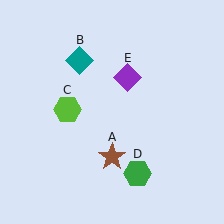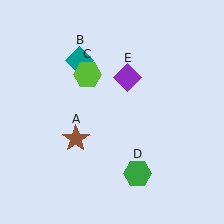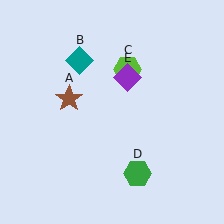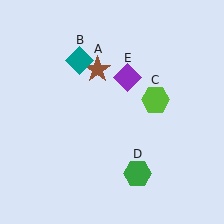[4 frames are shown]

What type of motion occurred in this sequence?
The brown star (object A), lime hexagon (object C) rotated clockwise around the center of the scene.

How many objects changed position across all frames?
2 objects changed position: brown star (object A), lime hexagon (object C).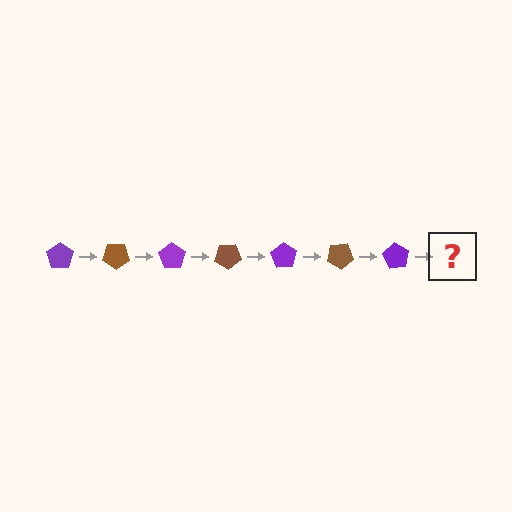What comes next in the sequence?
The next element should be a brown pentagon, rotated 245 degrees from the start.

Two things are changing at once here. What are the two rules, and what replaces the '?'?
The two rules are that it rotates 35 degrees each step and the color cycles through purple and brown. The '?' should be a brown pentagon, rotated 245 degrees from the start.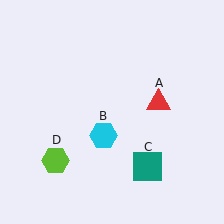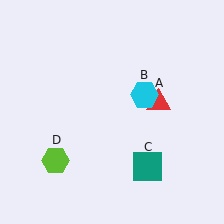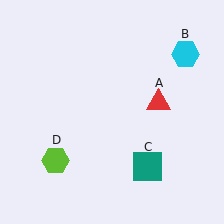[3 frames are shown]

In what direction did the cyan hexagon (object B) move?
The cyan hexagon (object B) moved up and to the right.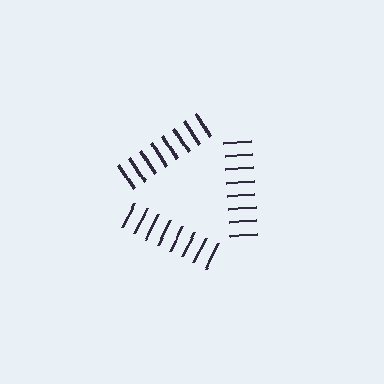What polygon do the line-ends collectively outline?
An illusory triangle — the line segments terminate on its edges but no continuous stroke is drawn.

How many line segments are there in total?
24 — 8 along each of the 3 edges.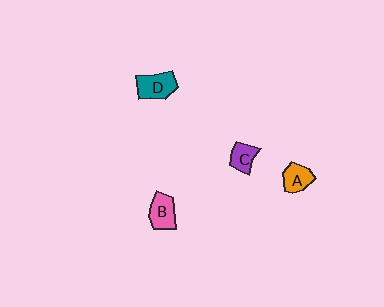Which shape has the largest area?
Shape D (teal).